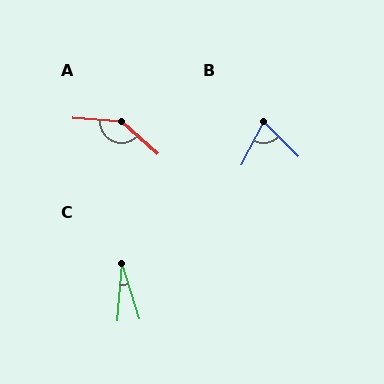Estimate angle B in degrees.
Approximately 72 degrees.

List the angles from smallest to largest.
C (22°), B (72°), A (142°).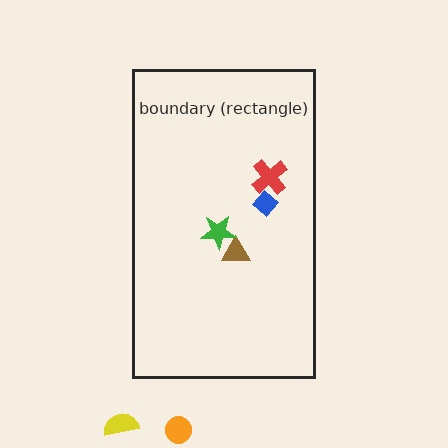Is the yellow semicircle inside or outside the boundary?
Outside.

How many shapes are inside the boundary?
4 inside, 2 outside.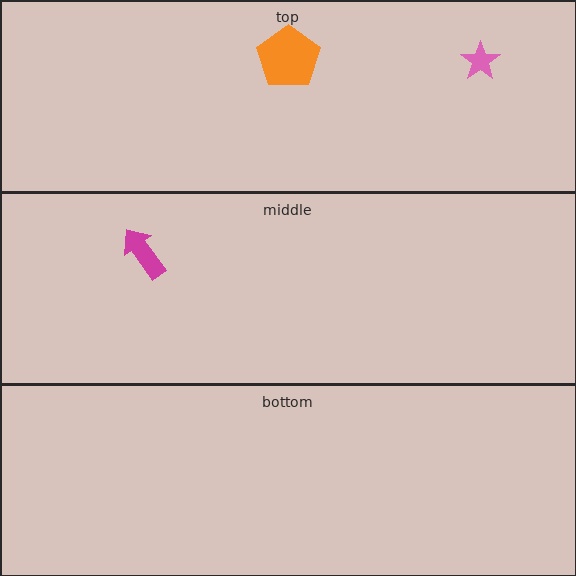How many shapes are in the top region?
2.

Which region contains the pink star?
The top region.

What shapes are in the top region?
The orange pentagon, the pink star.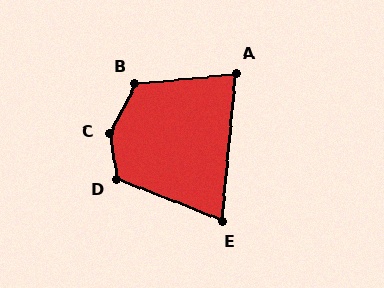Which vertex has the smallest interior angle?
E, at approximately 74 degrees.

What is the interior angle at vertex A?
Approximately 79 degrees (acute).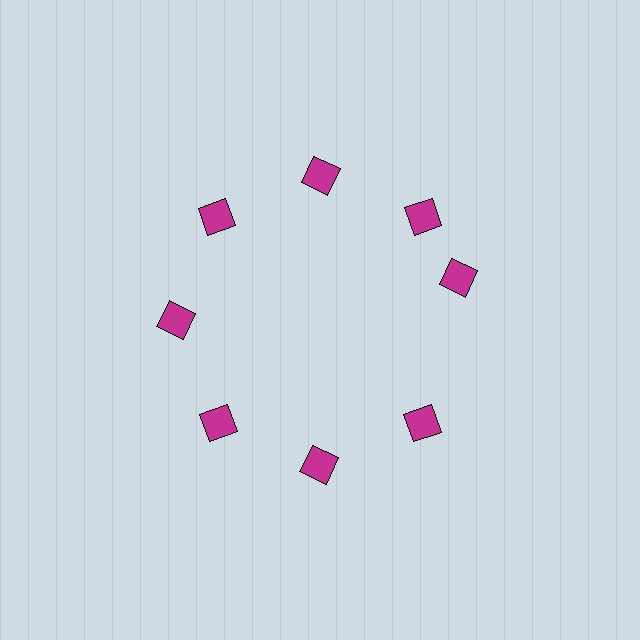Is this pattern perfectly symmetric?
No. The 8 magenta diamonds are arranged in a ring, but one element near the 3 o'clock position is rotated out of alignment along the ring, breaking the 8-fold rotational symmetry.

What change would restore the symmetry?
The symmetry would be restored by rotating it back into even spacing with its neighbors so that all 8 diamonds sit at equal angles and equal distance from the center.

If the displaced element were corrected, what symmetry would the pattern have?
It would have 8-fold rotational symmetry — the pattern would map onto itself every 45 degrees.